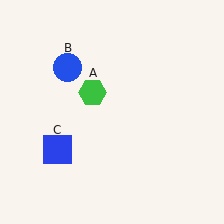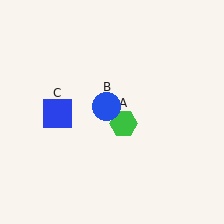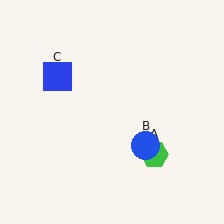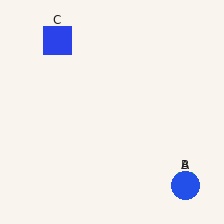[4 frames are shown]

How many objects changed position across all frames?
3 objects changed position: green hexagon (object A), blue circle (object B), blue square (object C).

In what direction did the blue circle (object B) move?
The blue circle (object B) moved down and to the right.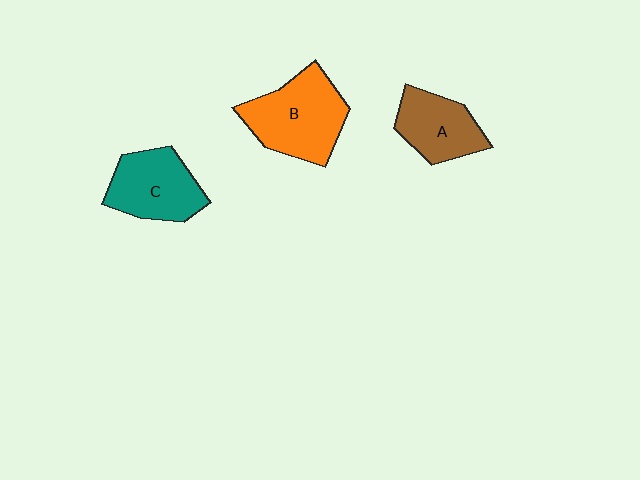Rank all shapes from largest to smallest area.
From largest to smallest: B (orange), C (teal), A (brown).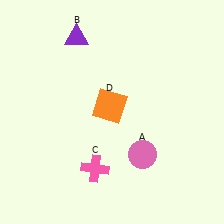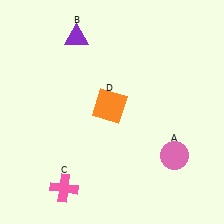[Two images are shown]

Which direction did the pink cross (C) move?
The pink cross (C) moved left.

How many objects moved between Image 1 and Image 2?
2 objects moved between the two images.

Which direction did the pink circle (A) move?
The pink circle (A) moved right.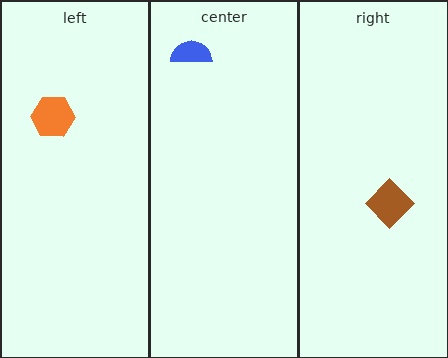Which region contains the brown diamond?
The right region.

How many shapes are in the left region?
1.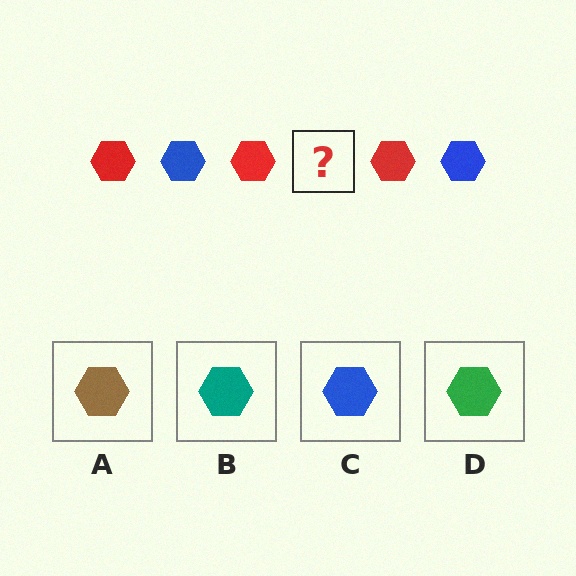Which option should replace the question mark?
Option C.